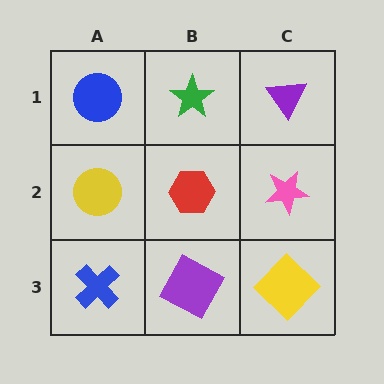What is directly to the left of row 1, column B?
A blue circle.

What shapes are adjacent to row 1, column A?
A yellow circle (row 2, column A), a green star (row 1, column B).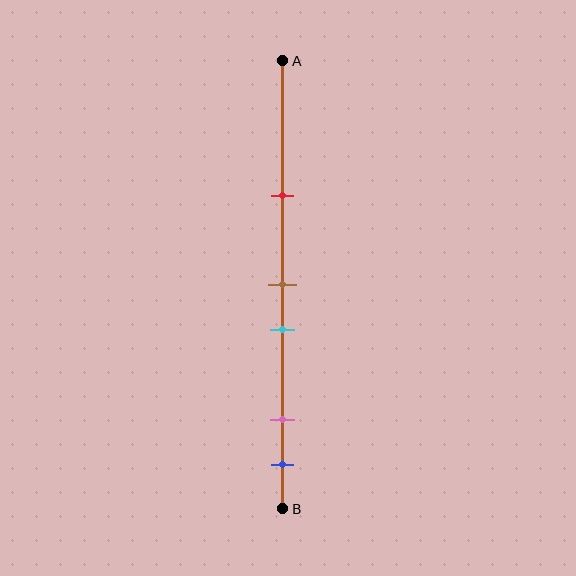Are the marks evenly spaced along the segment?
No, the marks are not evenly spaced.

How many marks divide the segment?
There are 5 marks dividing the segment.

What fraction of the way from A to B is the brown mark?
The brown mark is approximately 50% (0.5) of the way from A to B.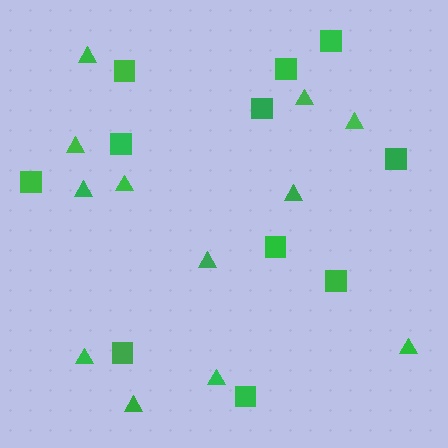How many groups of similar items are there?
There are 2 groups: one group of triangles (12) and one group of squares (11).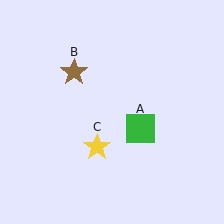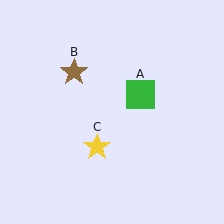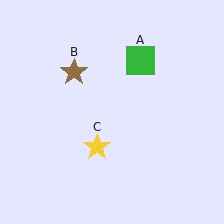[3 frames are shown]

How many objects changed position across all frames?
1 object changed position: green square (object A).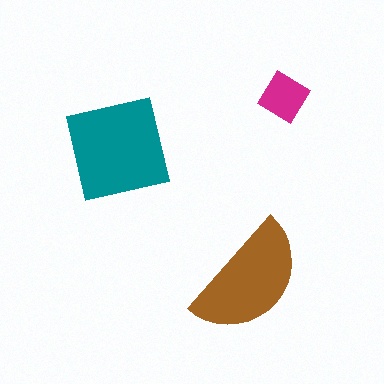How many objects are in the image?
There are 3 objects in the image.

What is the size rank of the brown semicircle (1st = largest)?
2nd.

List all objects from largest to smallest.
The teal square, the brown semicircle, the magenta diamond.